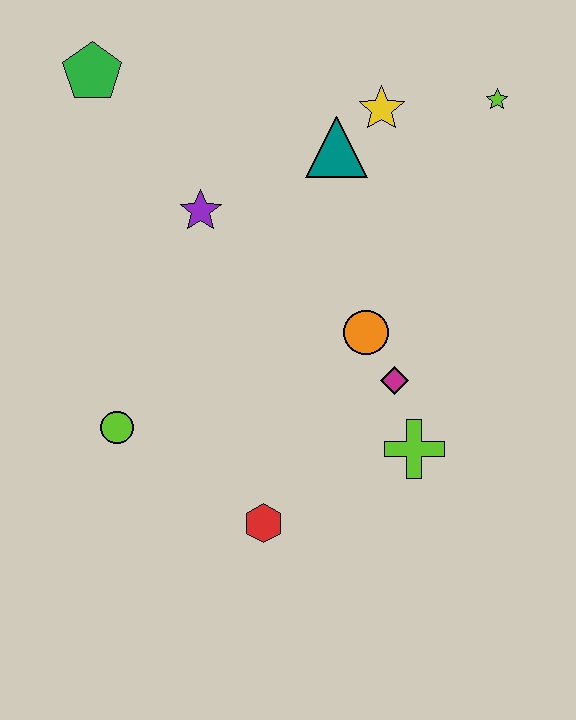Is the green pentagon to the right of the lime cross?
No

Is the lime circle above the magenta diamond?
No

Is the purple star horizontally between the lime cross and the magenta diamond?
No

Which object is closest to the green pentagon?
The purple star is closest to the green pentagon.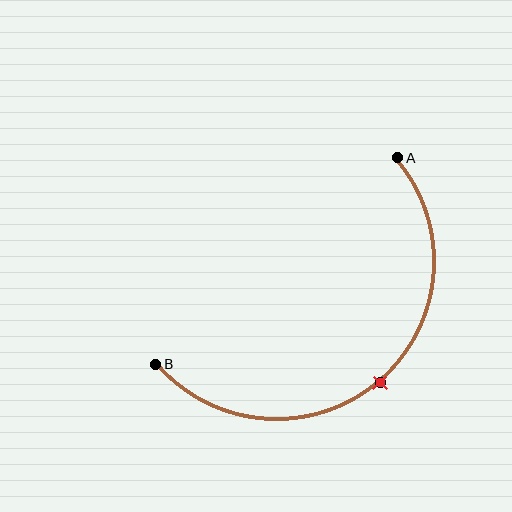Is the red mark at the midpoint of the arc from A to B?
Yes. The red mark lies on the arc at equal arc-length from both A and B — it is the arc midpoint.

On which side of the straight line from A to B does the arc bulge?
The arc bulges below and to the right of the straight line connecting A and B.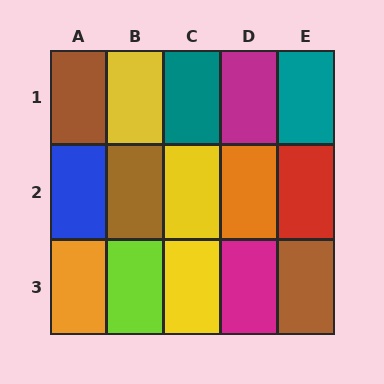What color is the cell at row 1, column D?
Magenta.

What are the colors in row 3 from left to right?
Orange, lime, yellow, magenta, brown.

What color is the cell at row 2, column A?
Blue.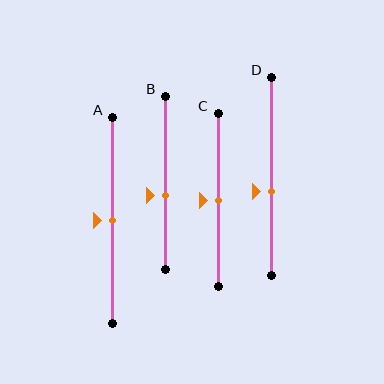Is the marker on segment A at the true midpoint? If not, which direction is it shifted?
Yes, the marker on segment A is at the true midpoint.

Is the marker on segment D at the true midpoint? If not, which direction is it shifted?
No, the marker on segment D is shifted downward by about 7% of the segment length.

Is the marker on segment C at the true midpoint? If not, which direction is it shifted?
Yes, the marker on segment C is at the true midpoint.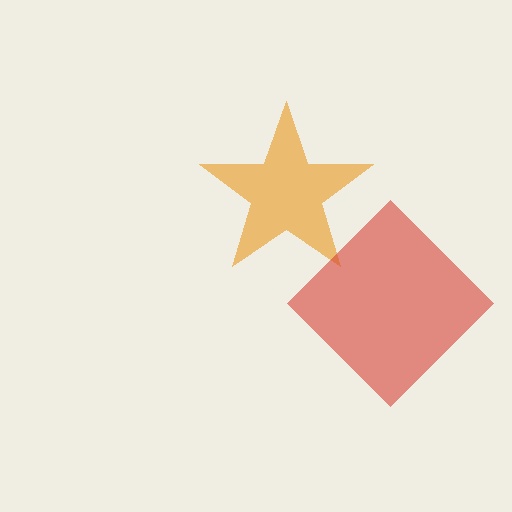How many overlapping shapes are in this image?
There are 2 overlapping shapes in the image.